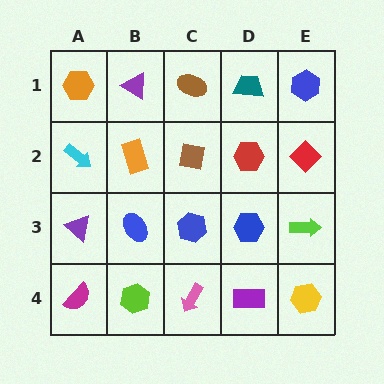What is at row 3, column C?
A blue hexagon.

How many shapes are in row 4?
5 shapes.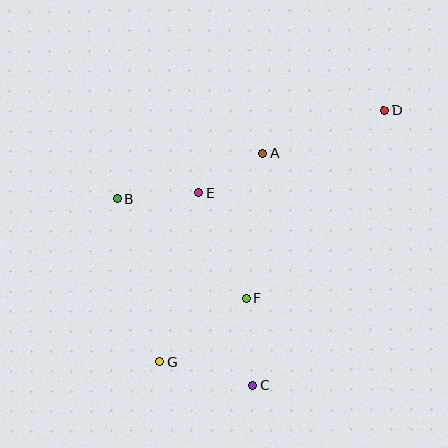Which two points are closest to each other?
Points A and E are closest to each other.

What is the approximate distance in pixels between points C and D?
The distance between C and D is approximately 305 pixels.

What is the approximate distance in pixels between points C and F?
The distance between C and F is approximately 87 pixels.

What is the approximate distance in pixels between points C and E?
The distance between C and E is approximately 200 pixels.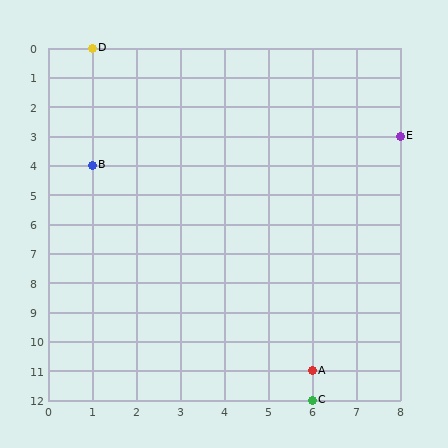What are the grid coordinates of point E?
Point E is at grid coordinates (8, 3).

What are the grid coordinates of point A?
Point A is at grid coordinates (6, 11).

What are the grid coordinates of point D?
Point D is at grid coordinates (1, 0).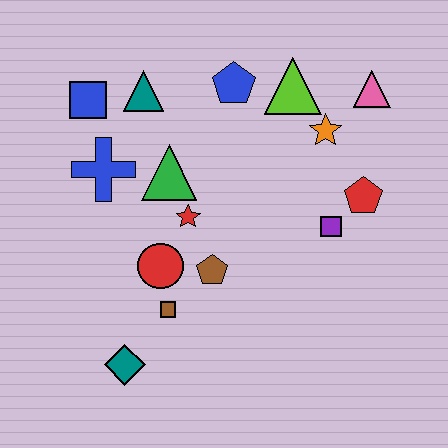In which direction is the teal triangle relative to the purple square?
The teal triangle is to the left of the purple square.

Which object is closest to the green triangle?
The red star is closest to the green triangle.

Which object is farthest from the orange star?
The teal diamond is farthest from the orange star.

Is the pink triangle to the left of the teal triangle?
No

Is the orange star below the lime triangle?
Yes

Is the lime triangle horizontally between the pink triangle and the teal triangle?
Yes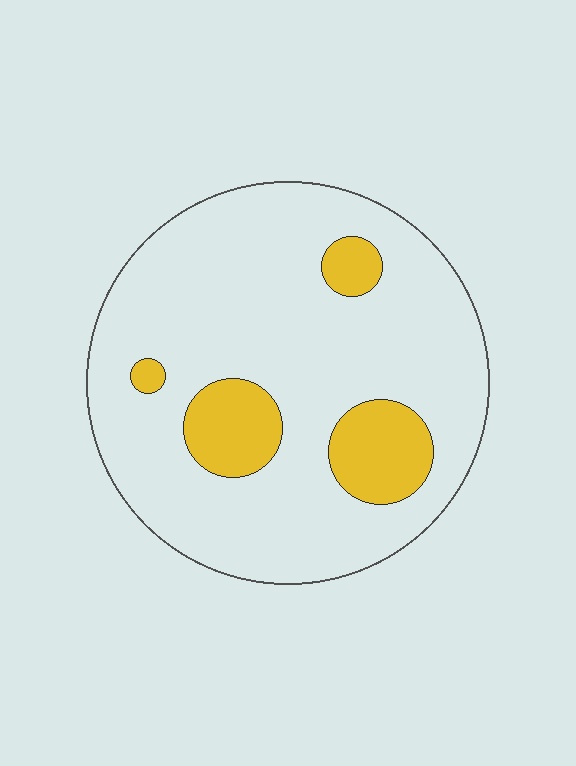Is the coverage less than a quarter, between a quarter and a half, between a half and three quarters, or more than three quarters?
Less than a quarter.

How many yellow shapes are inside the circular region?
4.